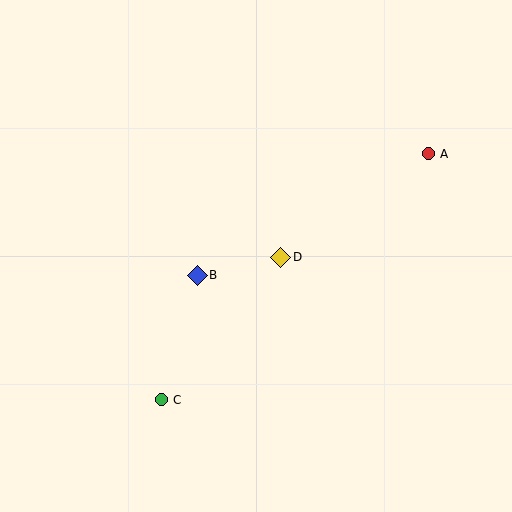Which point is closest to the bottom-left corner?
Point C is closest to the bottom-left corner.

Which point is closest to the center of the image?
Point D at (281, 257) is closest to the center.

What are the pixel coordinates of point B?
Point B is at (197, 276).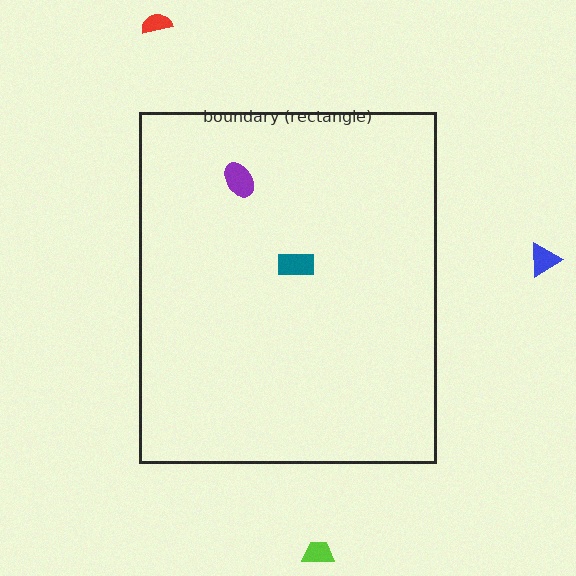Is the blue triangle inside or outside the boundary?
Outside.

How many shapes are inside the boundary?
2 inside, 3 outside.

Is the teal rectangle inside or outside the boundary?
Inside.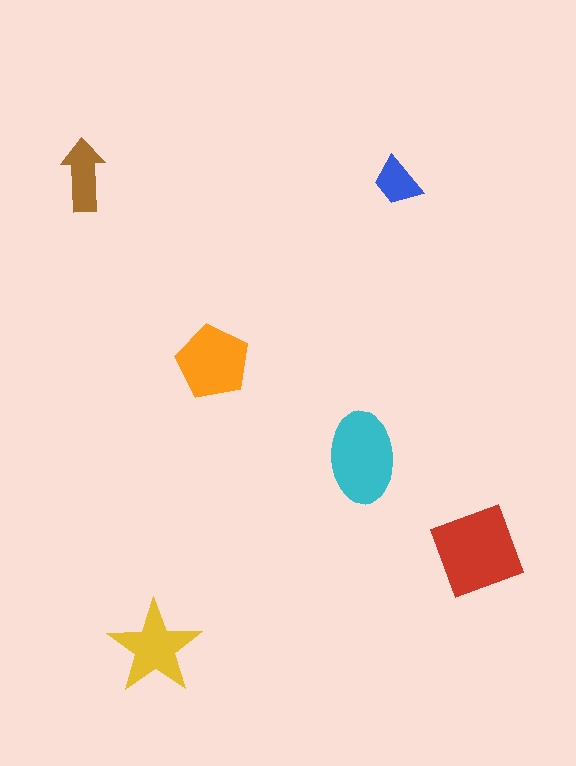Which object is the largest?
The red diamond.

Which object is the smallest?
The blue trapezoid.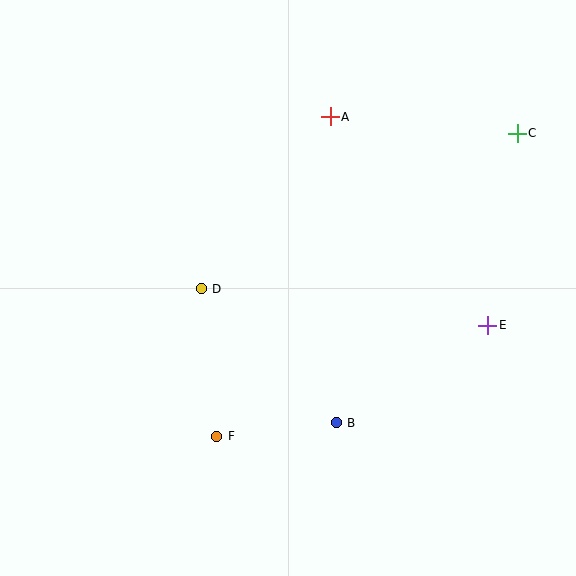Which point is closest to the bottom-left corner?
Point F is closest to the bottom-left corner.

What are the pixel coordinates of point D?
Point D is at (201, 289).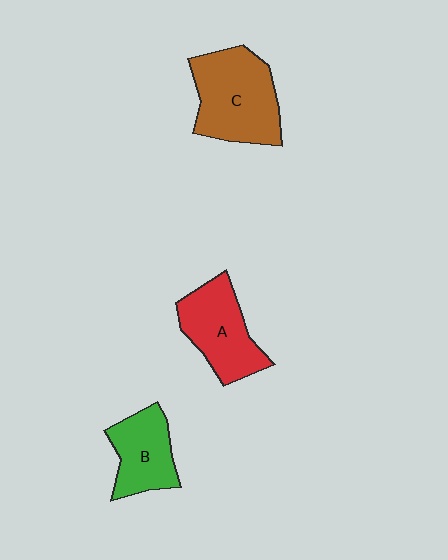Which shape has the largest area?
Shape C (brown).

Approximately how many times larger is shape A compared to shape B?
Approximately 1.2 times.